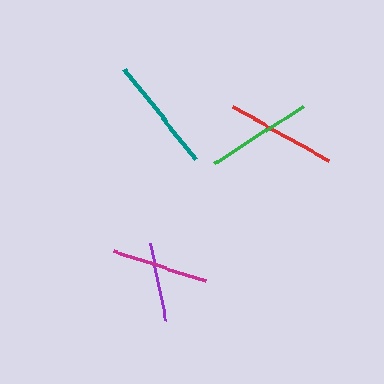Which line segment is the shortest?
The purple line is the shortest at approximately 79 pixels.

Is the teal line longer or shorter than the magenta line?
The teal line is longer than the magenta line.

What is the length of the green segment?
The green segment is approximately 106 pixels long.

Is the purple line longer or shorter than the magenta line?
The magenta line is longer than the purple line.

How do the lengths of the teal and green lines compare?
The teal and green lines are approximately the same length.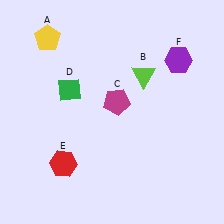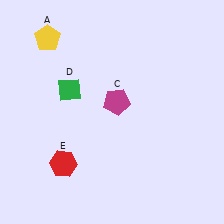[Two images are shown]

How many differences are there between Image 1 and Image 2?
There are 2 differences between the two images.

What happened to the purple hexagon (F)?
The purple hexagon (F) was removed in Image 2. It was in the top-right area of Image 1.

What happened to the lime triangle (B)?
The lime triangle (B) was removed in Image 2. It was in the top-right area of Image 1.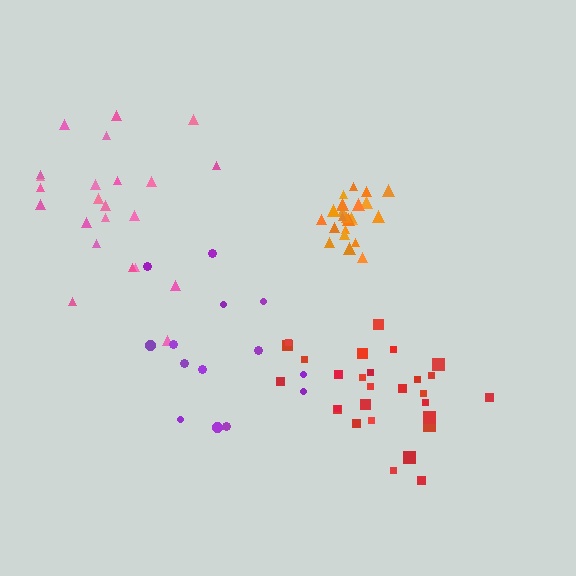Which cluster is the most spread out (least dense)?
Purple.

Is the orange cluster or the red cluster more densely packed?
Orange.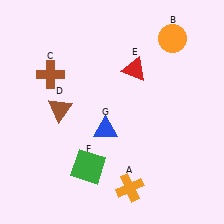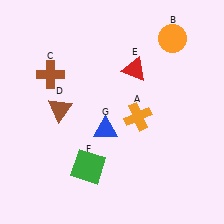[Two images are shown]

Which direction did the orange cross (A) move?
The orange cross (A) moved up.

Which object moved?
The orange cross (A) moved up.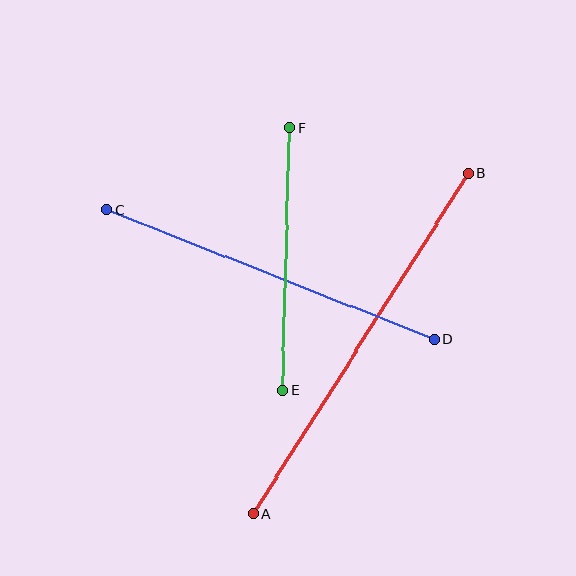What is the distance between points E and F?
The distance is approximately 263 pixels.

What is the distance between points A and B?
The distance is approximately 403 pixels.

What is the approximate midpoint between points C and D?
The midpoint is at approximately (271, 275) pixels.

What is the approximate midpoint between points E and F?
The midpoint is at approximately (286, 259) pixels.